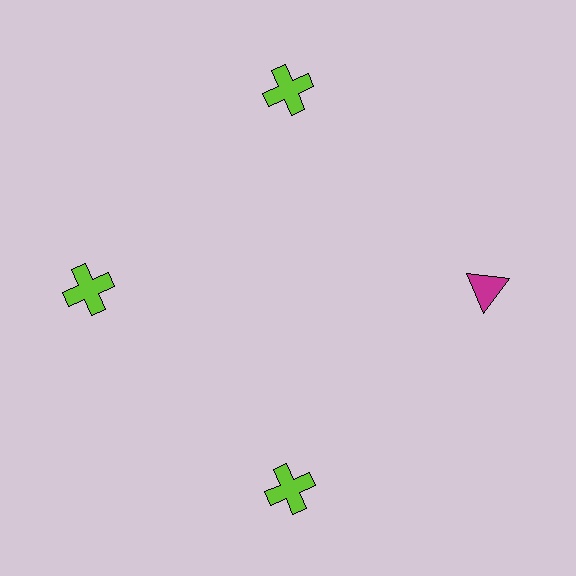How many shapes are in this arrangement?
There are 4 shapes arranged in a ring pattern.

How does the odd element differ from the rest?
It differs in both color (magenta instead of lime) and shape (triangle instead of cross).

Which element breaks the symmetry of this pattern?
The magenta triangle at roughly the 3 o'clock position breaks the symmetry. All other shapes are lime crosses.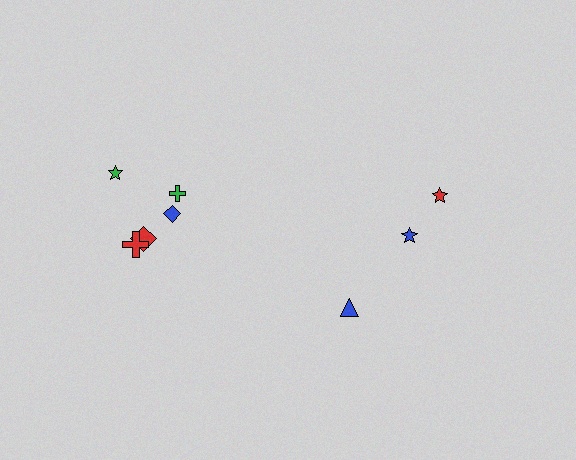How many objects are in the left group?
There are 5 objects.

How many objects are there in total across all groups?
There are 8 objects.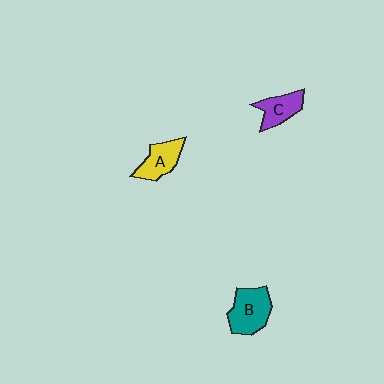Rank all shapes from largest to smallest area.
From largest to smallest: B (teal), A (yellow), C (purple).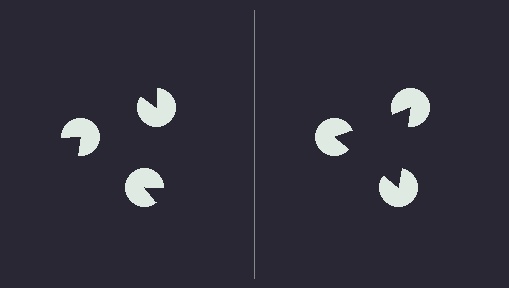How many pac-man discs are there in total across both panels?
6 — 3 on each side.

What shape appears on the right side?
An illusory triangle.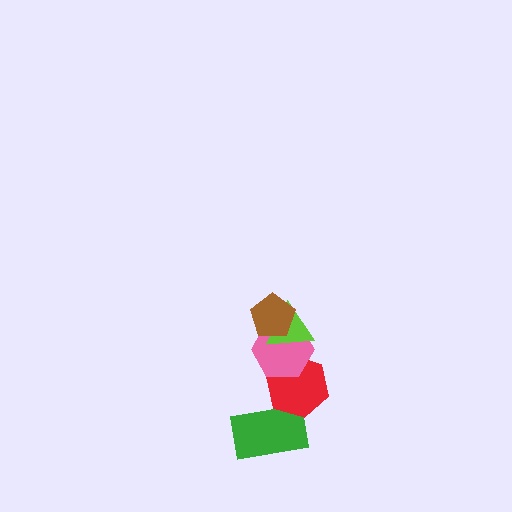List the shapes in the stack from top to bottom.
From top to bottom: the brown pentagon, the lime triangle, the pink hexagon, the red hexagon, the green rectangle.